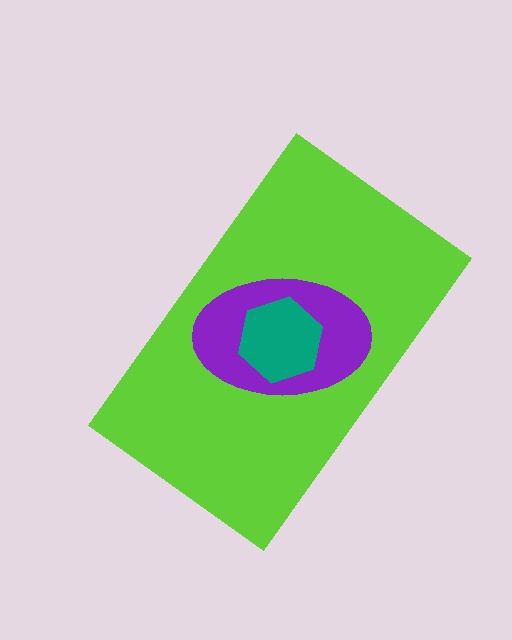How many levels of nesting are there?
3.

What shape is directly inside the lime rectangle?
The purple ellipse.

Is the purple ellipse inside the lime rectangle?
Yes.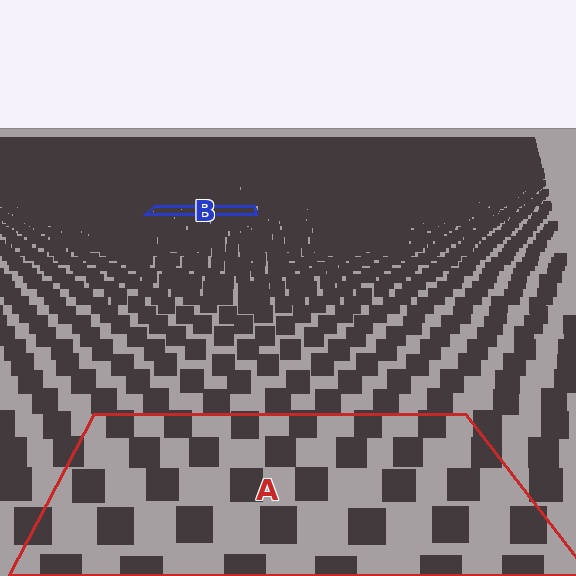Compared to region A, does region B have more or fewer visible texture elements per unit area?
Region B has more texture elements per unit area — they are packed more densely because it is farther away.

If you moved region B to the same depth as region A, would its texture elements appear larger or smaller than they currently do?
They would appear larger. At a closer depth, the same texture elements are projected at a bigger on-screen size.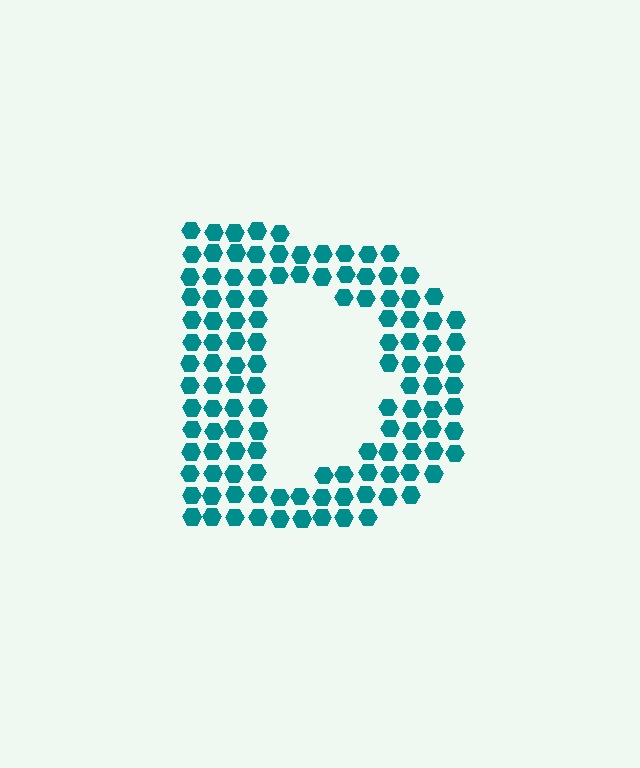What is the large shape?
The large shape is the letter D.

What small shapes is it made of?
It is made of small hexagons.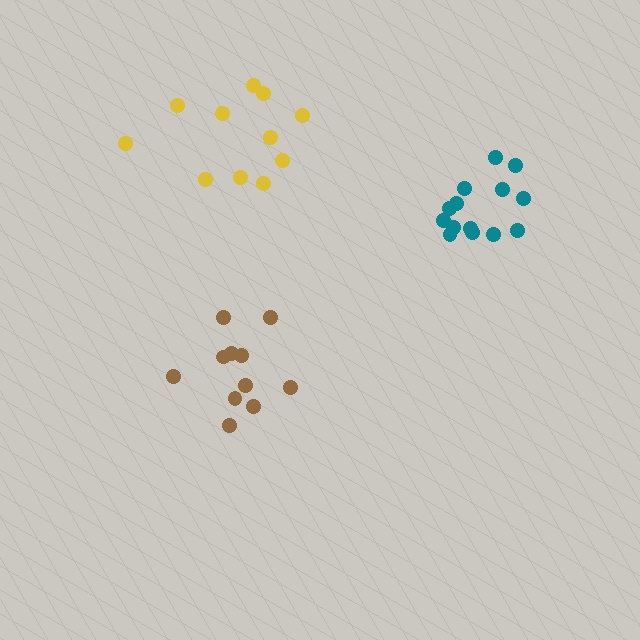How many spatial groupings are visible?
There are 3 spatial groupings.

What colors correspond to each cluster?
The clusters are colored: brown, teal, yellow.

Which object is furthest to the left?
The brown cluster is leftmost.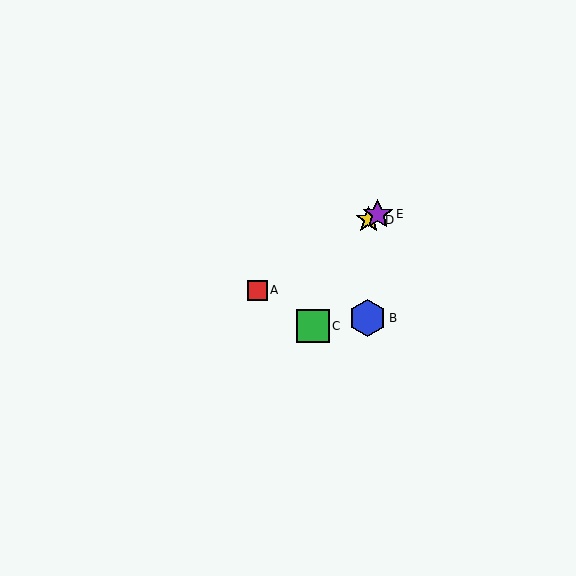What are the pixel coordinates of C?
Object C is at (313, 326).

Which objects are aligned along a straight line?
Objects A, D, E are aligned along a straight line.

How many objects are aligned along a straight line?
3 objects (A, D, E) are aligned along a straight line.